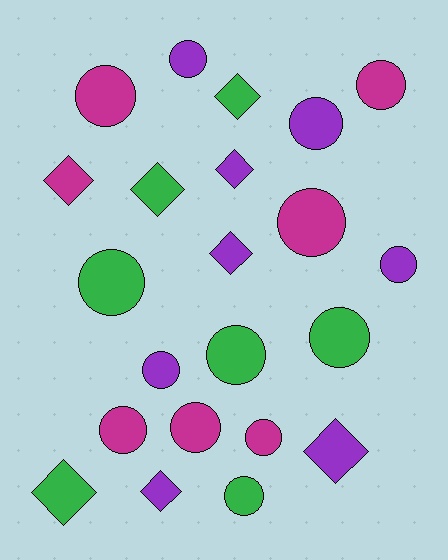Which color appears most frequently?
Purple, with 8 objects.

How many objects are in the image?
There are 22 objects.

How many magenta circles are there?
There are 6 magenta circles.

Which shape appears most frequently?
Circle, with 14 objects.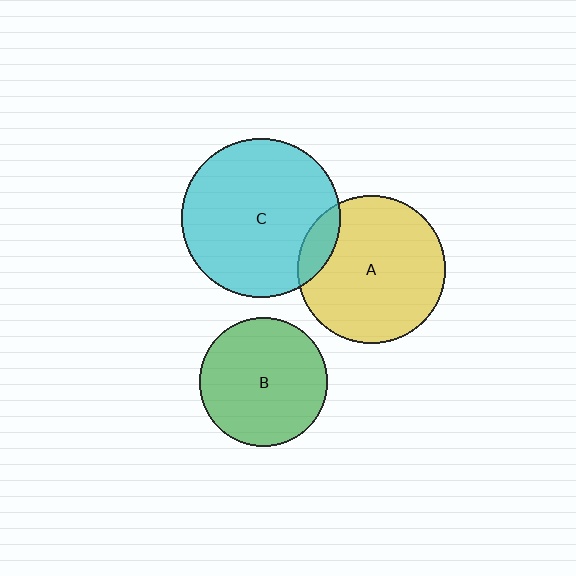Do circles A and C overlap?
Yes.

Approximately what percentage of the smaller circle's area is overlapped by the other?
Approximately 10%.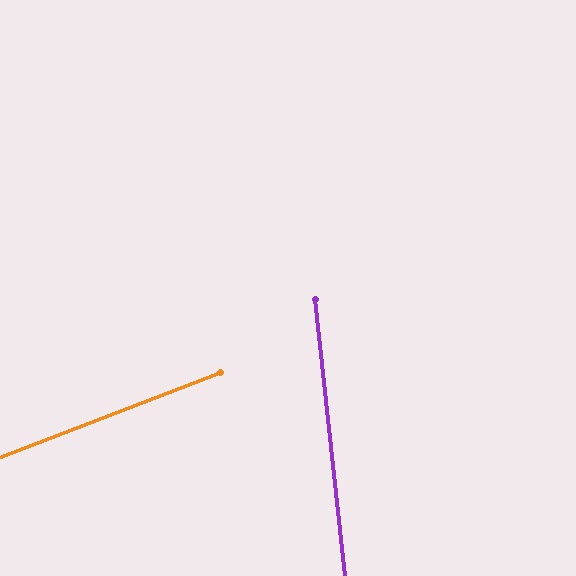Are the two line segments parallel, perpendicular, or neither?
Neither parallel nor perpendicular — they differ by about 75°.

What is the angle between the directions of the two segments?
Approximately 75 degrees.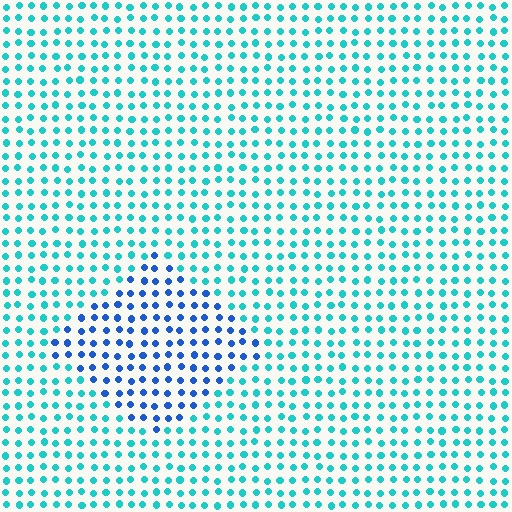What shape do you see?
I see a diamond.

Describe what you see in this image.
The image is filled with small cyan elements in a uniform arrangement. A diamond-shaped region is visible where the elements are tinted to a slightly different hue, forming a subtle color boundary.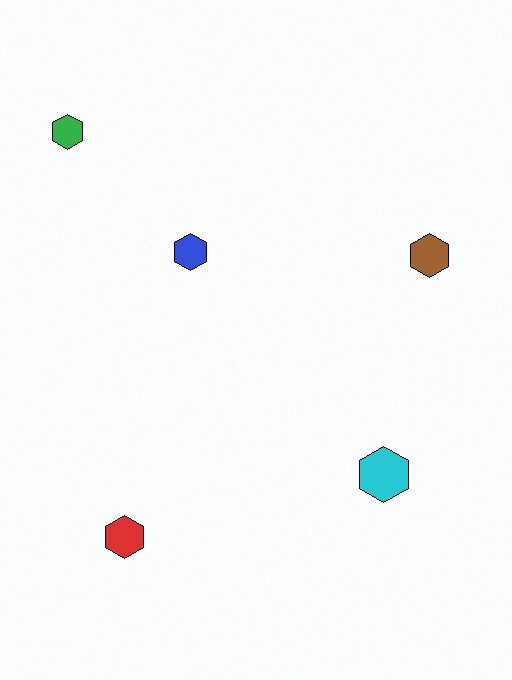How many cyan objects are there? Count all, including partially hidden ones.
There is 1 cyan object.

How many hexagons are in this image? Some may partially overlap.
There are 5 hexagons.